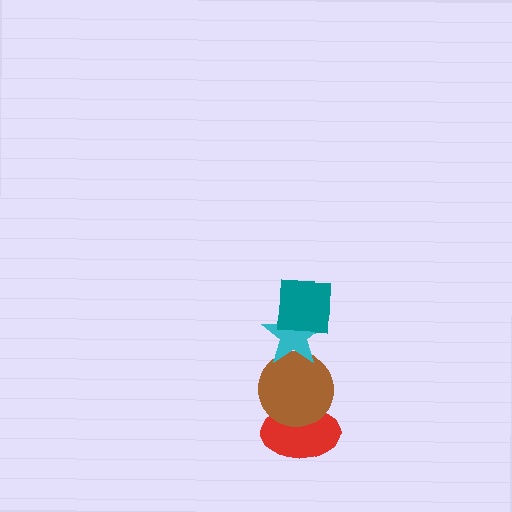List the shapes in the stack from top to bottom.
From top to bottom: the teal square, the cyan star, the brown circle, the red ellipse.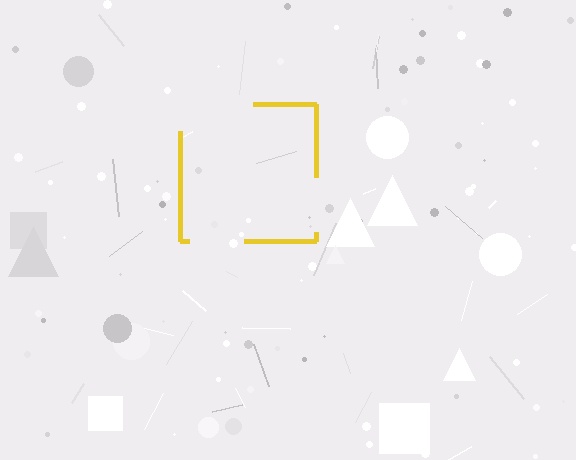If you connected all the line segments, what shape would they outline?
They would outline a square.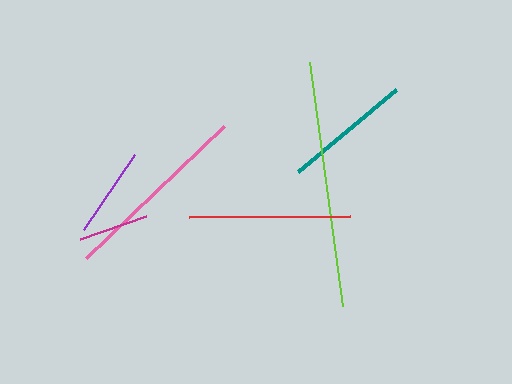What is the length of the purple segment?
The purple segment is approximately 91 pixels long.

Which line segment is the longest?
The lime line is the longest at approximately 247 pixels.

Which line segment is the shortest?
The magenta line is the shortest at approximately 69 pixels.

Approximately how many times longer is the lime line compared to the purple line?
The lime line is approximately 2.7 times the length of the purple line.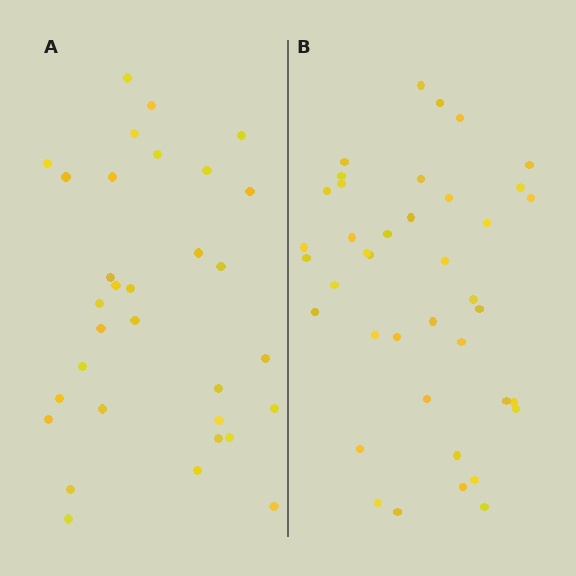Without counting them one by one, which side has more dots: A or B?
Region B (the right region) has more dots.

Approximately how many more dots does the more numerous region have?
Region B has roughly 8 or so more dots than region A.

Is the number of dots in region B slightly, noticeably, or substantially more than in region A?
Region B has noticeably more, but not dramatically so. The ratio is roughly 1.2 to 1.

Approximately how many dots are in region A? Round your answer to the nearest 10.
About 30 dots. (The exact count is 32, which rounds to 30.)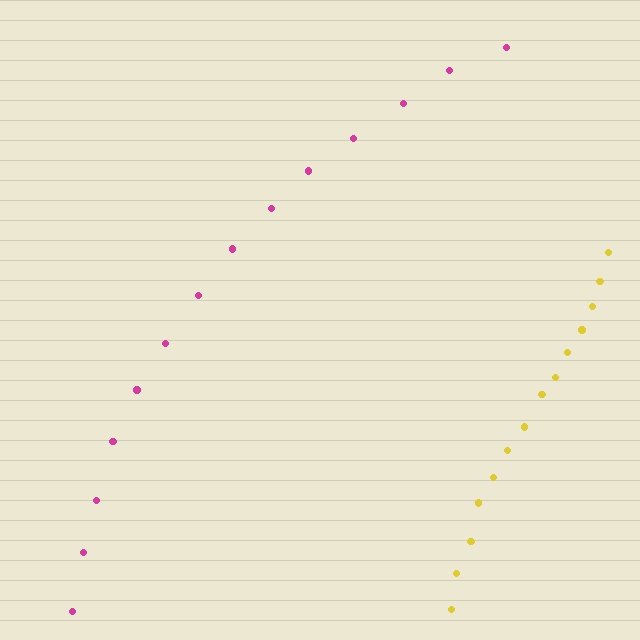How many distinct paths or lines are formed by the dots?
There are 2 distinct paths.